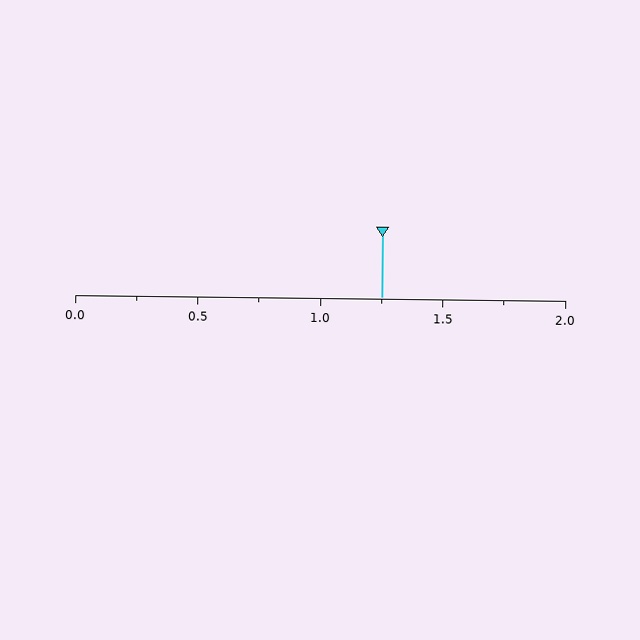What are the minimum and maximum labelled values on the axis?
The axis runs from 0.0 to 2.0.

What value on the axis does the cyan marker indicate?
The marker indicates approximately 1.25.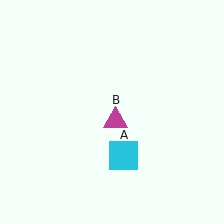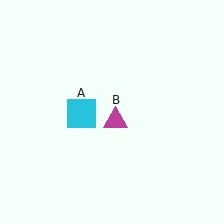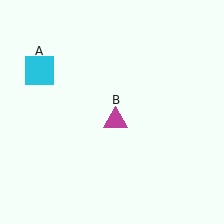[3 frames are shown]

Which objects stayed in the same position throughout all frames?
Magenta triangle (object B) remained stationary.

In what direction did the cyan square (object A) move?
The cyan square (object A) moved up and to the left.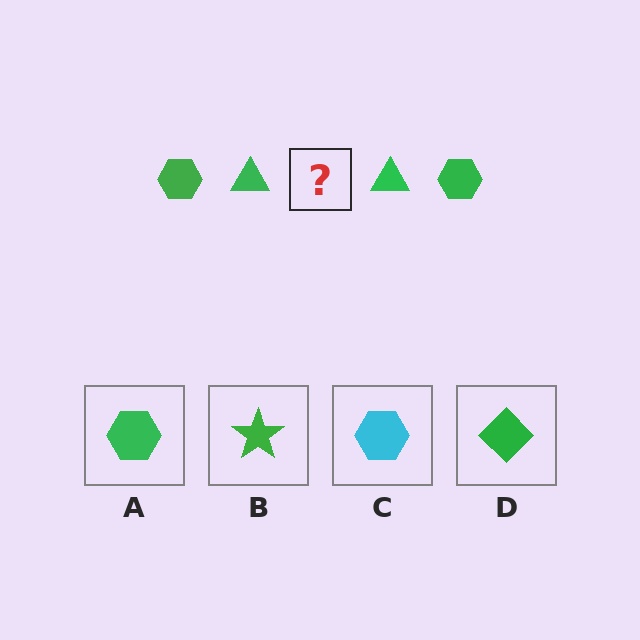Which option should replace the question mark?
Option A.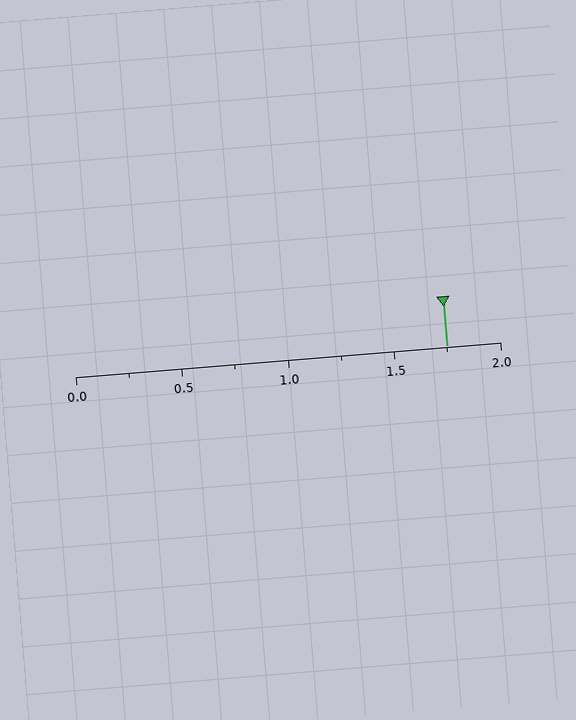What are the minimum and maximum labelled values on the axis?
The axis runs from 0.0 to 2.0.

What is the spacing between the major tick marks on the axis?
The major ticks are spaced 0.5 apart.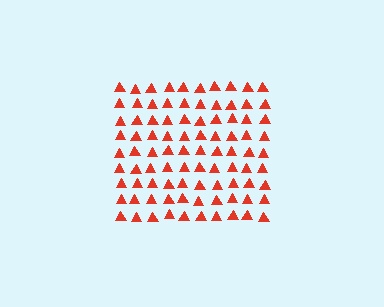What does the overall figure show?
The overall figure shows a square.